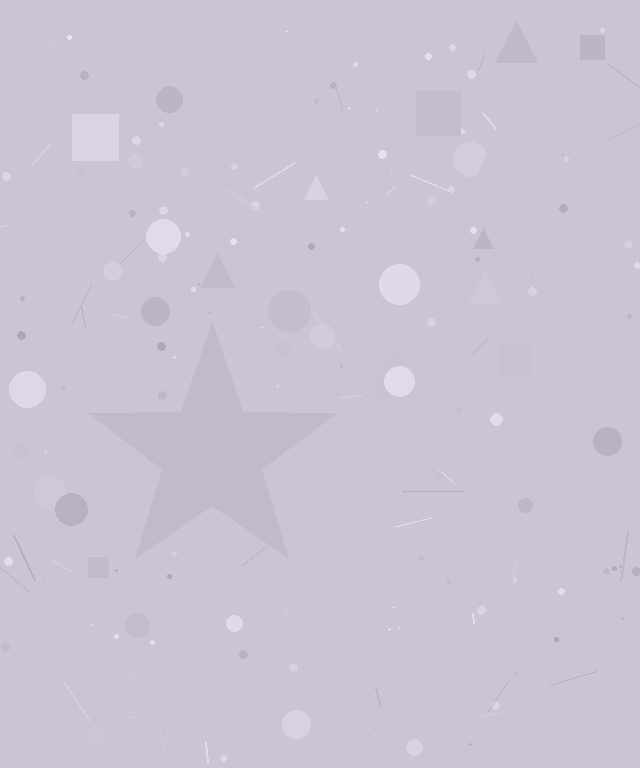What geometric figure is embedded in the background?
A star is embedded in the background.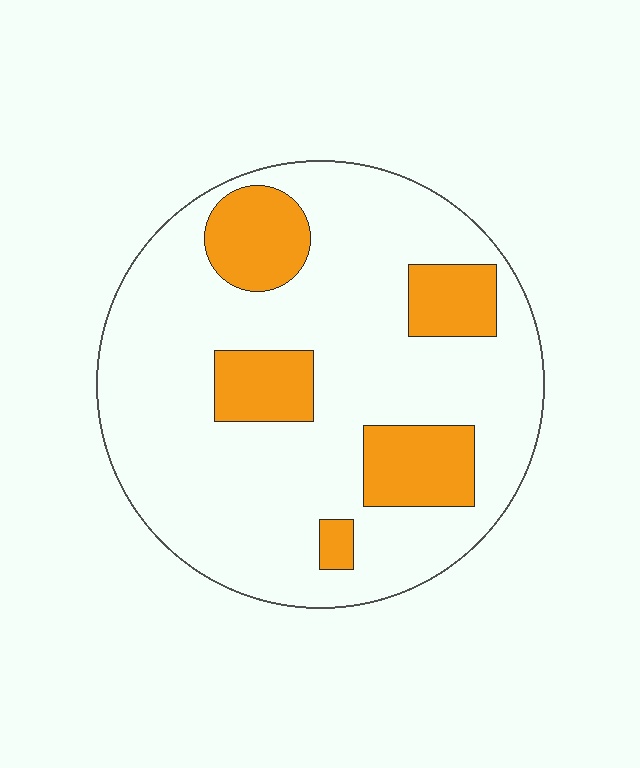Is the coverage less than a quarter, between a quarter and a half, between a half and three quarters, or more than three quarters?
Less than a quarter.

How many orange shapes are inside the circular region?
5.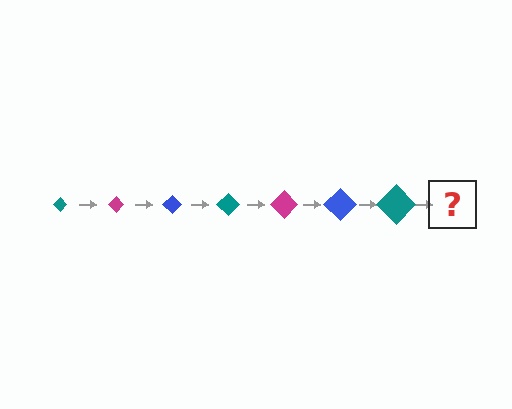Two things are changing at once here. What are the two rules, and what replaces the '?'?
The two rules are that the diamond grows larger each step and the color cycles through teal, magenta, and blue. The '?' should be a magenta diamond, larger than the previous one.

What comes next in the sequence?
The next element should be a magenta diamond, larger than the previous one.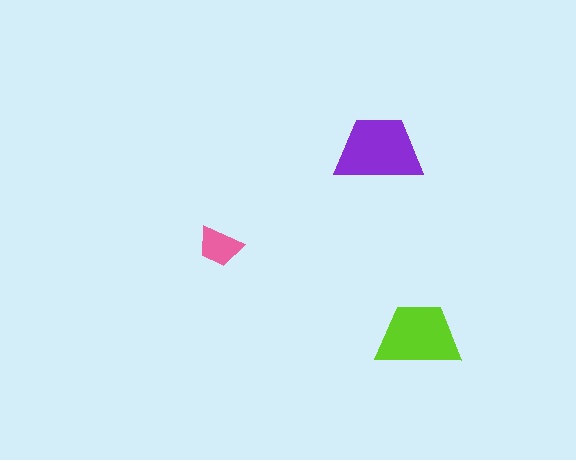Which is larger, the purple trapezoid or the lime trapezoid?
The purple one.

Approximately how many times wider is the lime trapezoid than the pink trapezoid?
About 2 times wider.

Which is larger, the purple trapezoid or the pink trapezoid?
The purple one.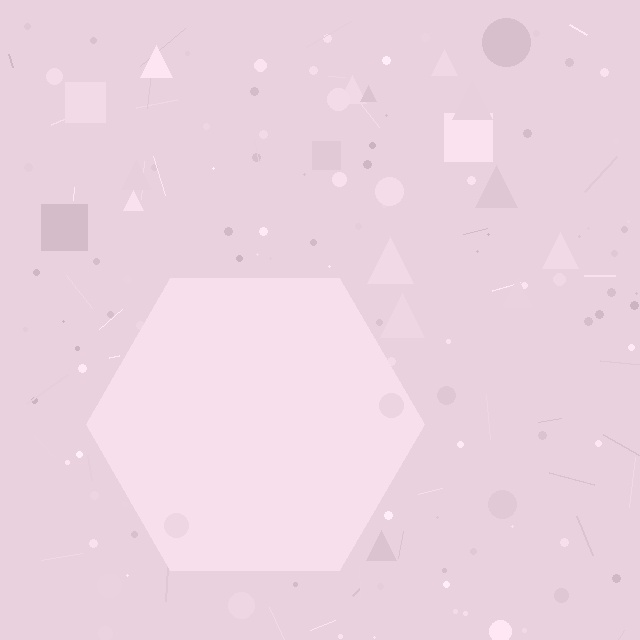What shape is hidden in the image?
A hexagon is hidden in the image.